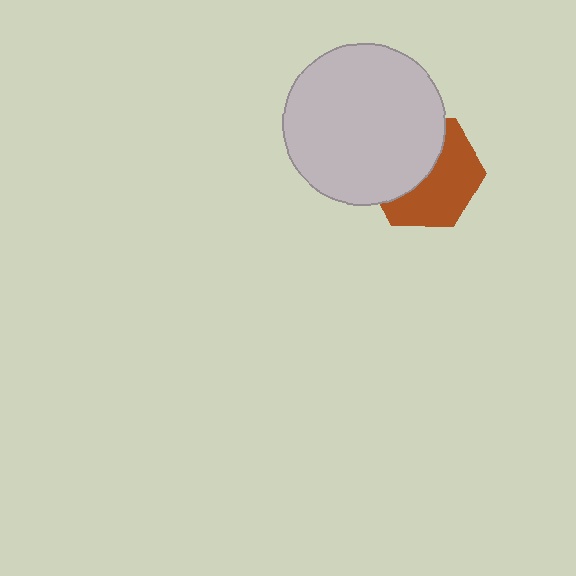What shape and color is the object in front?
The object in front is a light gray circle.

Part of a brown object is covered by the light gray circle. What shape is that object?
It is a hexagon.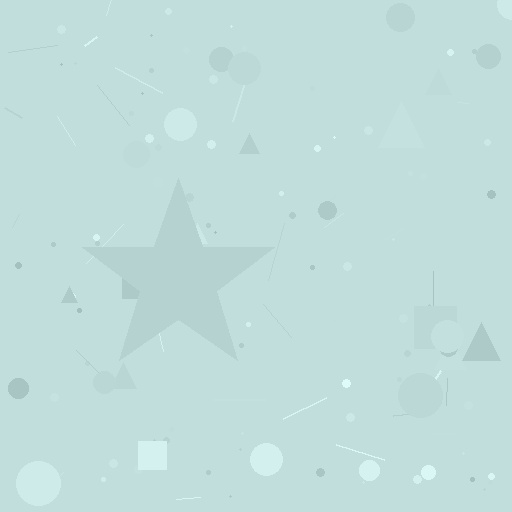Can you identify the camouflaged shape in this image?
The camouflaged shape is a star.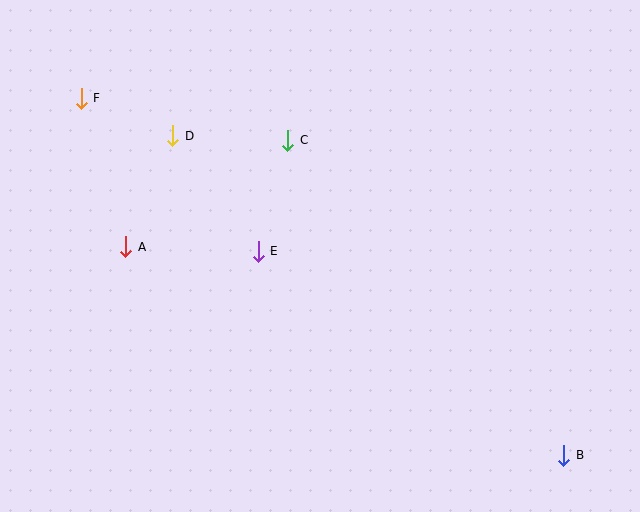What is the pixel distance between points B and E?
The distance between B and E is 367 pixels.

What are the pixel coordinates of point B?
Point B is at (564, 455).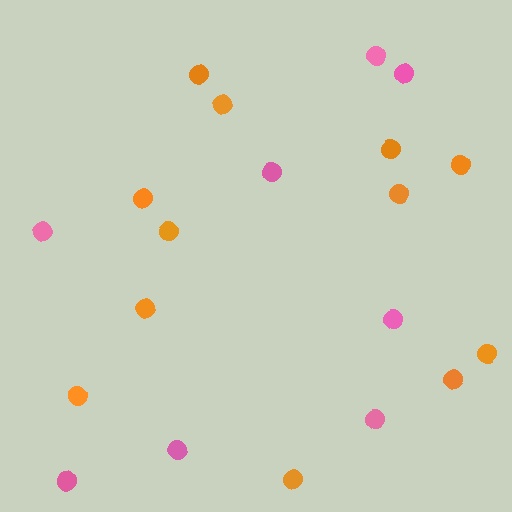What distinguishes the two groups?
There are 2 groups: one group of pink circles (8) and one group of orange circles (12).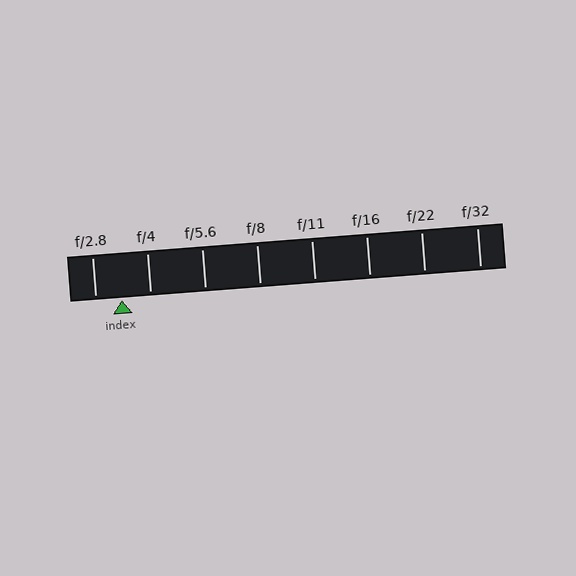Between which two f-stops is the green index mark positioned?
The index mark is between f/2.8 and f/4.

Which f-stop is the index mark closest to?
The index mark is closest to f/2.8.